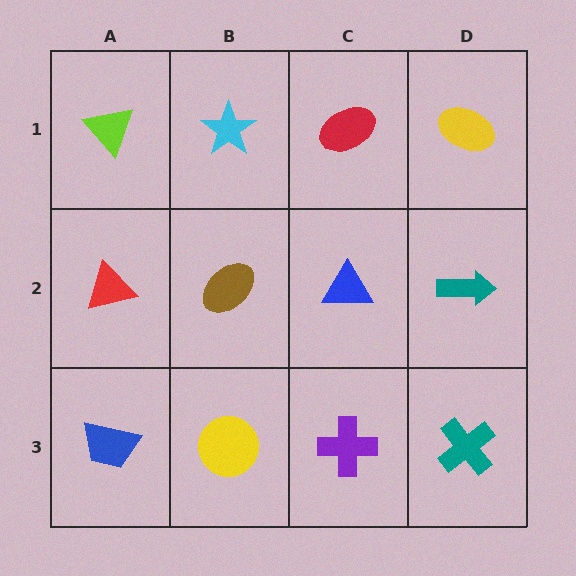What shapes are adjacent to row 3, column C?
A blue triangle (row 2, column C), a yellow circle (row 3, column B), a teal cross (row 3, column D).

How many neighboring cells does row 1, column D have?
2.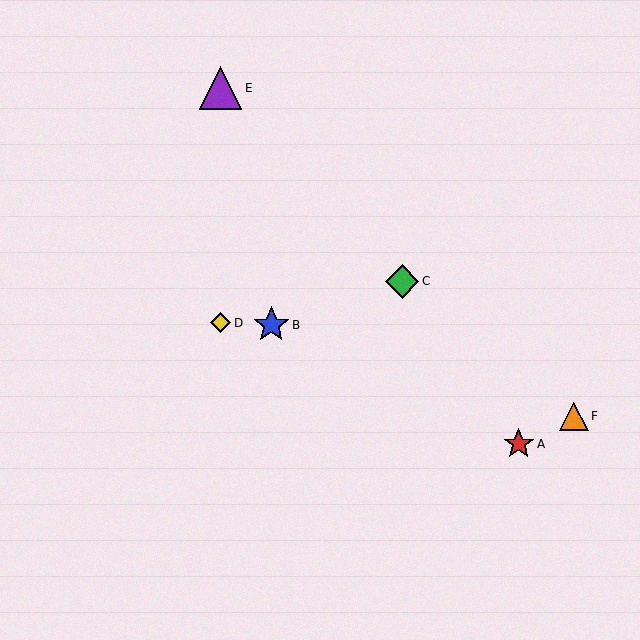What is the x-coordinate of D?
Object D is at x≈221.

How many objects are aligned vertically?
2 objects (D, E) are aligned vertically.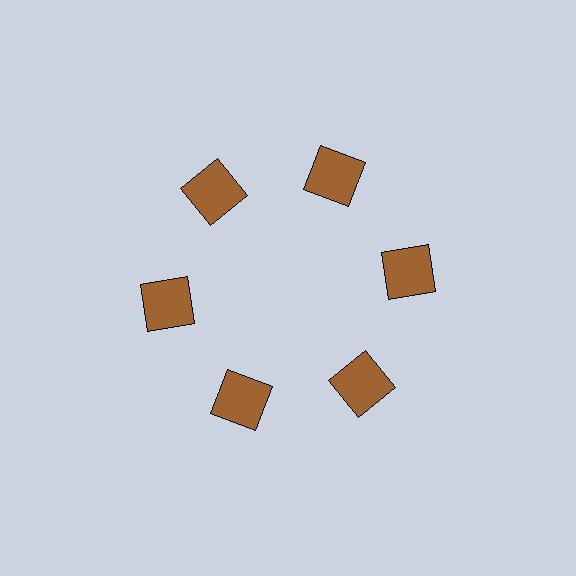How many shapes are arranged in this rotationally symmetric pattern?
There are 6 shapes, arranged in 6 groups of 1.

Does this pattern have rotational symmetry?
Yes, this pattern has 6-fold rotational symmetry. It looks the same after rotating 60 degrees around the center.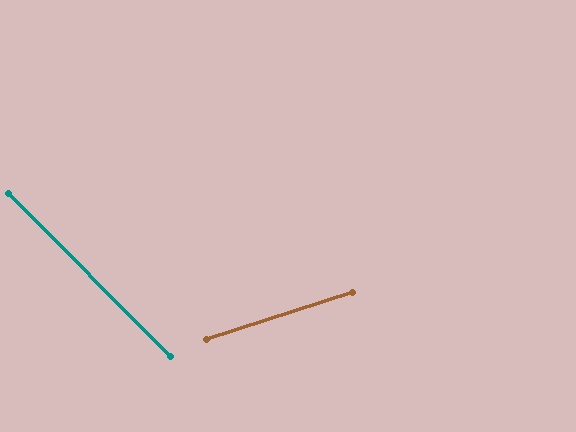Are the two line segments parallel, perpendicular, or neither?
Neither parallel nor perpendicular — they differ by about 63°.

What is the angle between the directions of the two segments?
Approximately 63 degrees.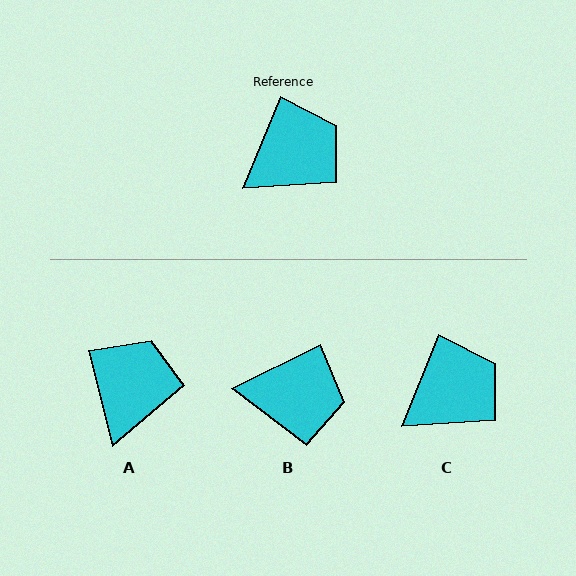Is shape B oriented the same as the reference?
No, it is off by about 41 degrees.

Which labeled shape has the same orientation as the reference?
C.